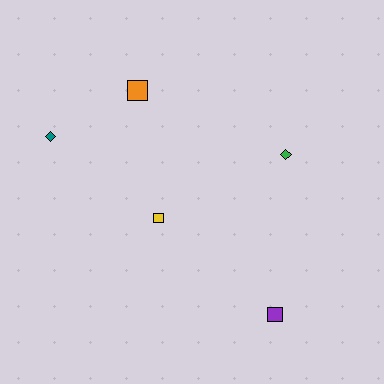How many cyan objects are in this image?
There are no cyan objects.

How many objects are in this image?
There are 5 objects.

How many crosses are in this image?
There are no crosses.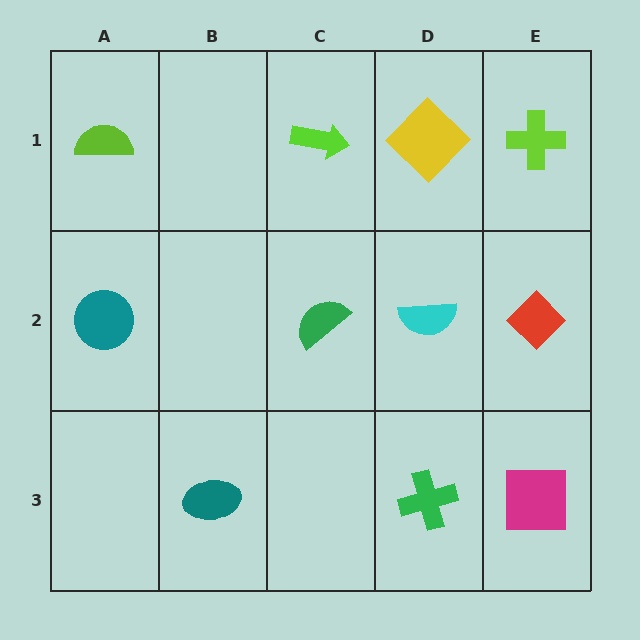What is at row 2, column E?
A red diamond.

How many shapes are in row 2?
4 shapes.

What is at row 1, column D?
A yellow diamond.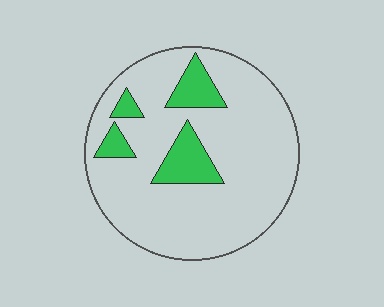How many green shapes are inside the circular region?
4.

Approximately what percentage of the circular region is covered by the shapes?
Approximately 15%.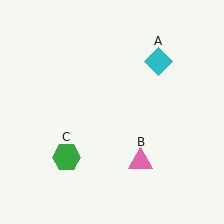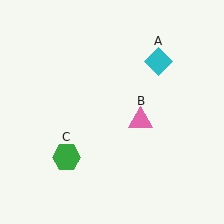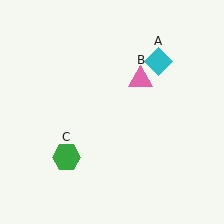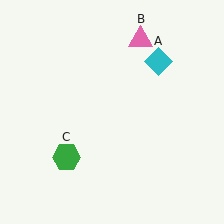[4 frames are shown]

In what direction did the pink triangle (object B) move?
The pink triangle (object B) moved up.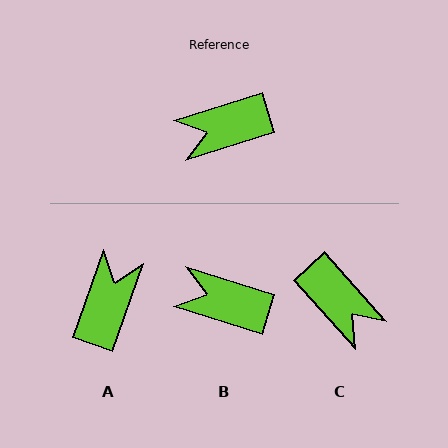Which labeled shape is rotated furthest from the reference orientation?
A, about 126 degrees away.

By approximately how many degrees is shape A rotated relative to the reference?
Approximately 126 degrees clockwise.